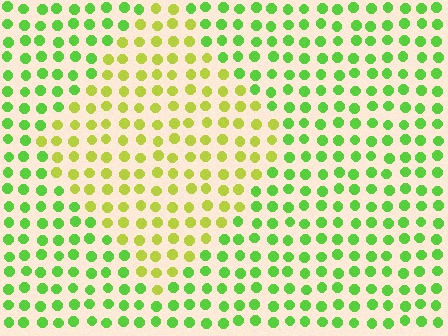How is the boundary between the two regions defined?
The boundary is defined purely by a slight shift in hue (about 38 degrees). Spacing, size, and orientation are identical on both sides.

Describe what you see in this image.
The image is filled with small lime elements in a uniform arrangement. A diamond-shaped region is visible where the elements are tinted to a slightly different hue, forming a subtle color boundary.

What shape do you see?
I see a diamond.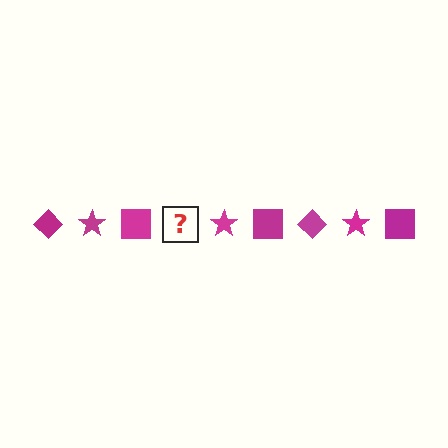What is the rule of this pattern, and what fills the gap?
The rule is that the pattern cycles through diamond, star, square shapes in magenta. The gap should be filled with a magenta diamond.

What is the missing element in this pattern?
The missing element is a magenta diamond.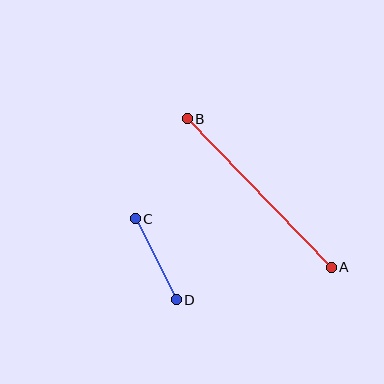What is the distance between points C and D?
The distance is approximately 91 pixels.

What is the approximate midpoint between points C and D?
The midpoint is at approximately (156, 259) pixels.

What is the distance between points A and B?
The distance is approximately 207 pixels.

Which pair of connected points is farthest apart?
Points A and B are farthest apart.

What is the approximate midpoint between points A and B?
The midpoint is at approximately (259, 193) pixels.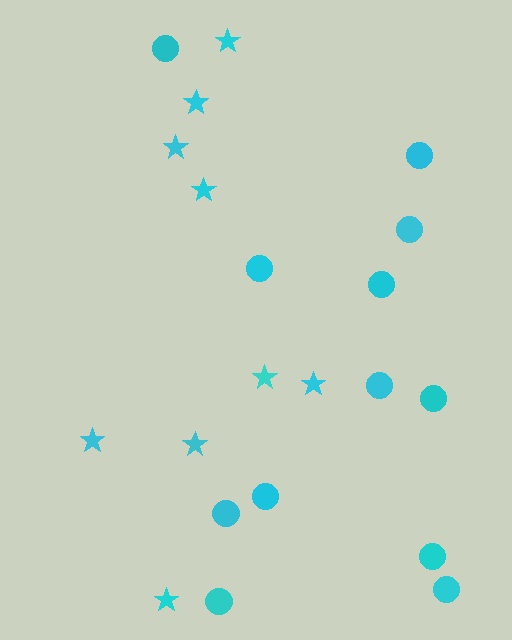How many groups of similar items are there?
There are 2 groups: one group of circles (12) and one group of stars (9).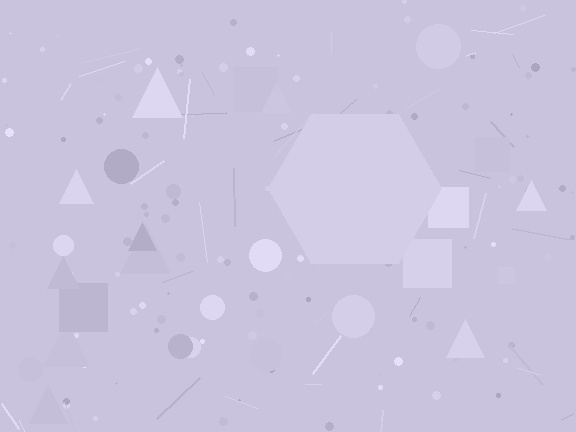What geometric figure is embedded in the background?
A hexagon is embedded in the background.